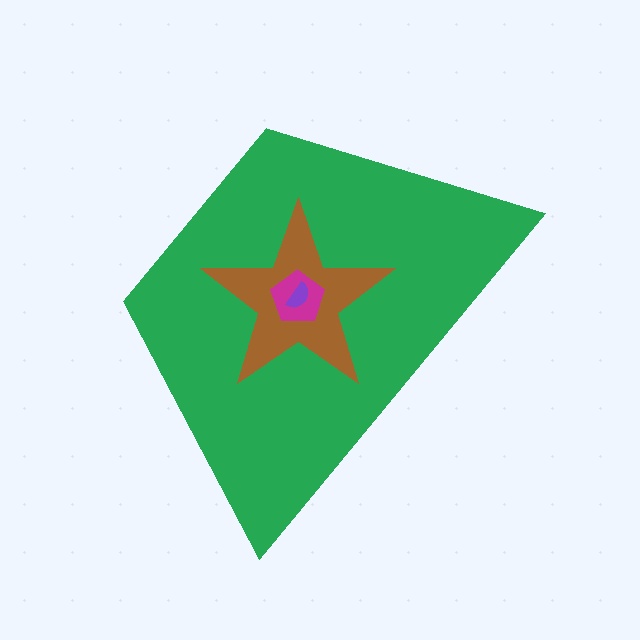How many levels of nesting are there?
4.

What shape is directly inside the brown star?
The magenta pentagon.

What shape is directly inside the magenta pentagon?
The purple semicircle.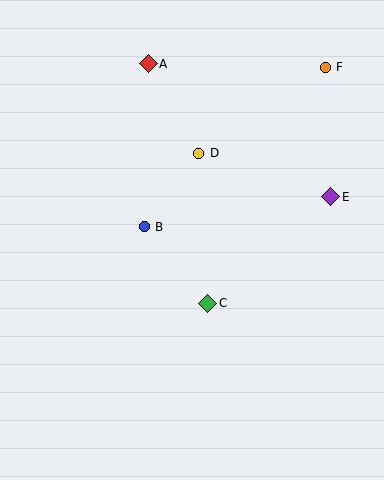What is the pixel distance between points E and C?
The distance between E and C is 163 pixels.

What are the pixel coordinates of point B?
Point B is at (144, 227).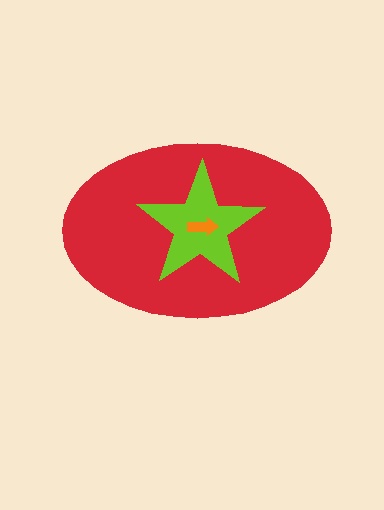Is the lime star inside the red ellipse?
Yes.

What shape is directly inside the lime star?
The orange arrow.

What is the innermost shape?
The orange arrow.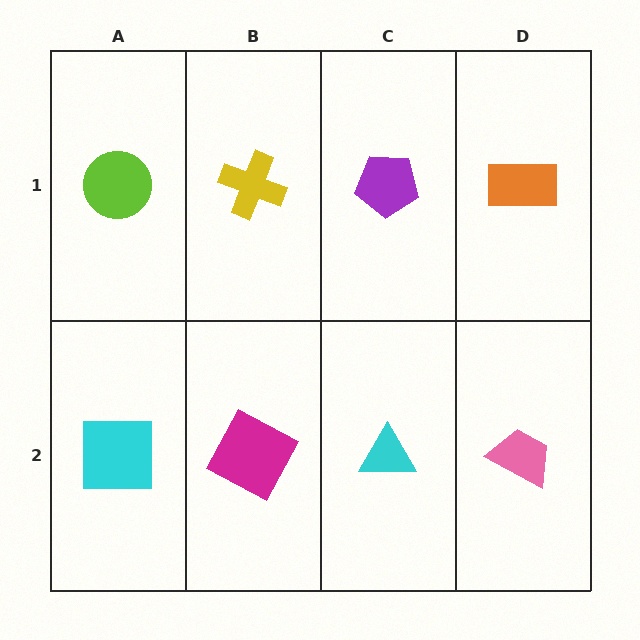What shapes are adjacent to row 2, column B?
A yellow cross (row 1, column B), a cyan square (row 2, column A), a cyan triangle (row 2, column C).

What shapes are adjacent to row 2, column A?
A lime circle (row 1, column A), a magenta square (row 2, column B).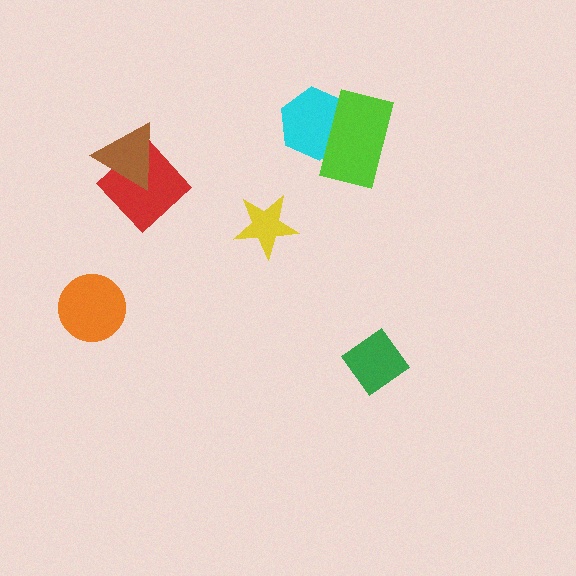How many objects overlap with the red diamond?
1 object overlaps with the red diamond.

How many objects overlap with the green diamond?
0 objects overlap with the green diamond.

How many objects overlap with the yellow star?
0 objects overlap with the yellow star.